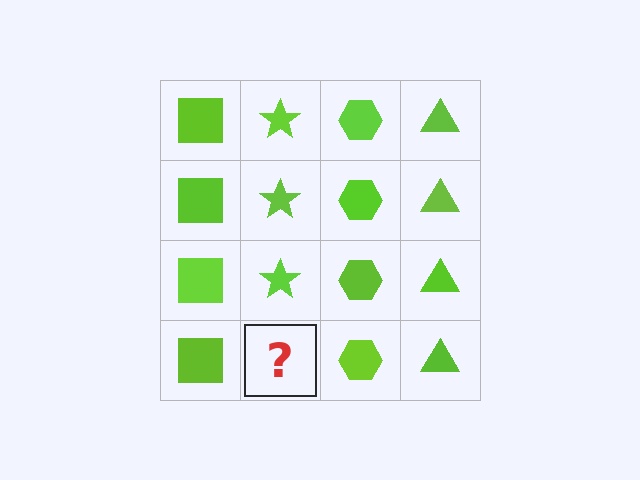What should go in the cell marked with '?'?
The missing cell should contain a lime star.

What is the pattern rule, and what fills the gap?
The rule is that each column has a consistent shape. The gap should be filled with a lime star.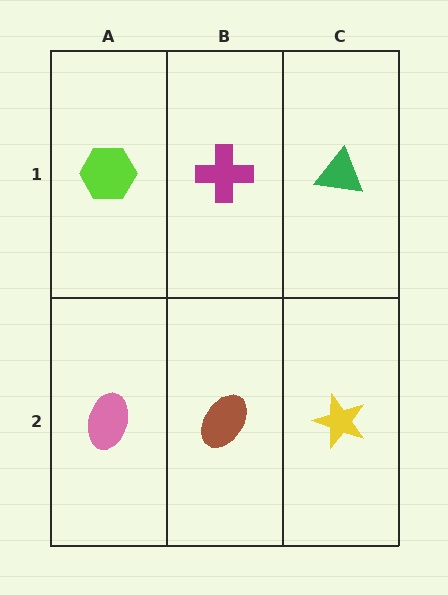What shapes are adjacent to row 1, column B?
A brown ellipse (row 2, column B), a lime hexagon (row 1, column A), a green triangle (row 1, column C).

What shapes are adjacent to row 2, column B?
A magenta cross (row 1, column B), a pink ellipse (row 2, column A), a yellow star (row 2, column C).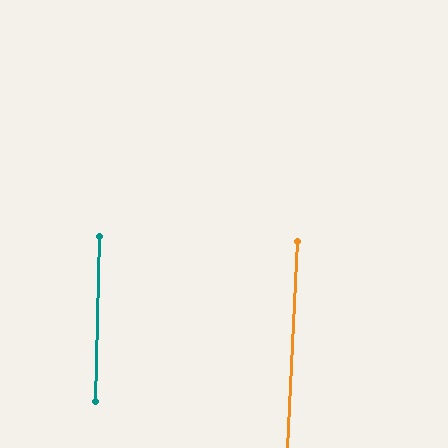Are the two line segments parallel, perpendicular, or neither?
Parallel — their directions differ by only 1.3°.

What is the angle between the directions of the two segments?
Approximately 1 degree.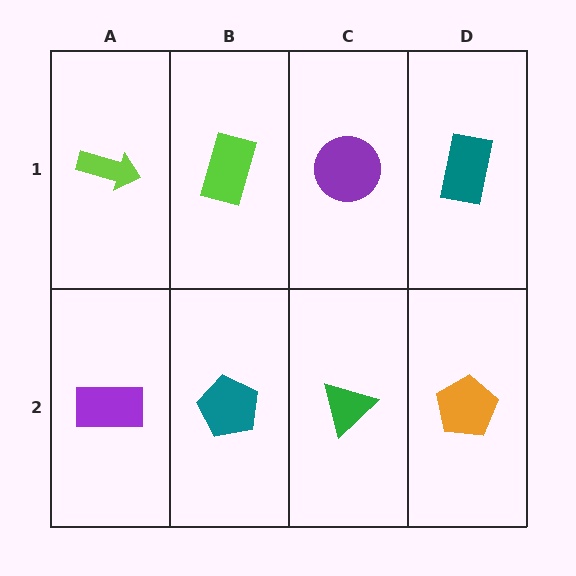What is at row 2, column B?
A teal pentagon.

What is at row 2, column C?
A green triangle.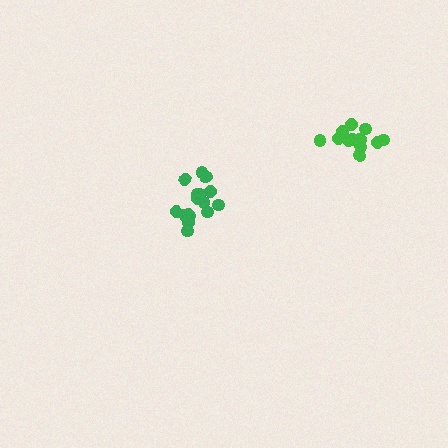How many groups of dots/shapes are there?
There are 2 groups.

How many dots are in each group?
Group 1: 12 dots, Group 2: 16 dots (28 total).